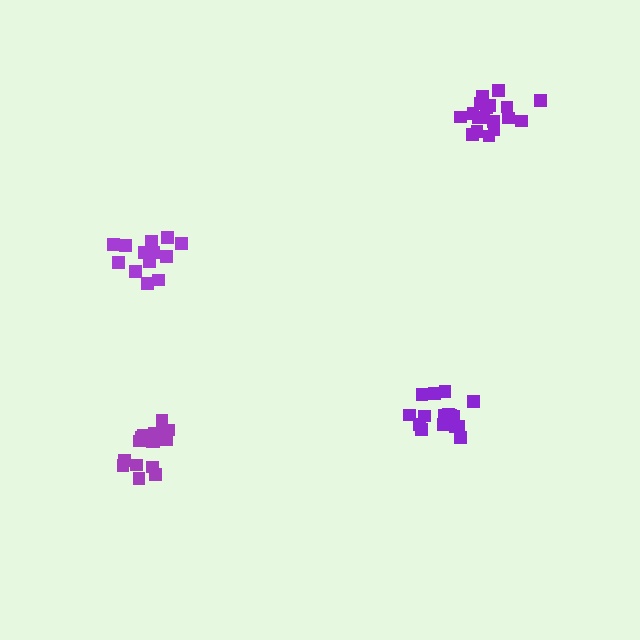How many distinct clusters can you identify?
There are 4 distinct clusters.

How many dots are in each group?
Group 1: 14 dots, Group 2: 18 dots, Group 3: 18 dots, Group 4: 16 dots (66 total).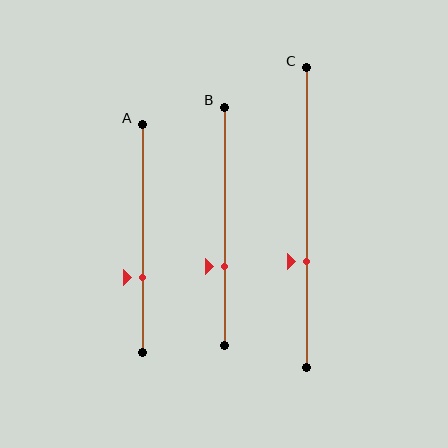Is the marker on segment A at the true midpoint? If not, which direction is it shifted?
No, the marker on segment A is shifted downward by about 17% of the segment length.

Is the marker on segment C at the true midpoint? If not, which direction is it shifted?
No, the marker on segment C is shifted downward by about 15% of the segment length.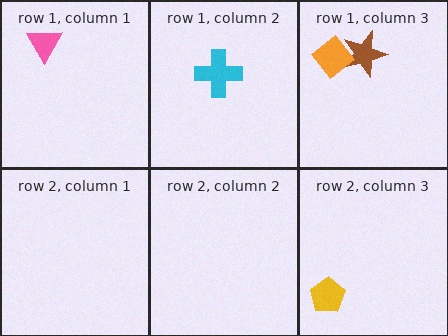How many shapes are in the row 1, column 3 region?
2.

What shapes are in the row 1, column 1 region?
The pink triangle.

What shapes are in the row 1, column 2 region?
The cyan cross.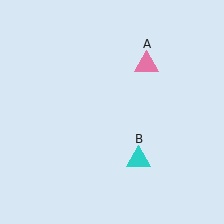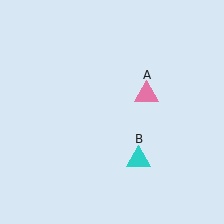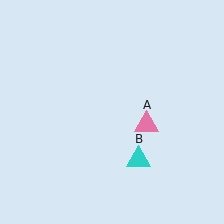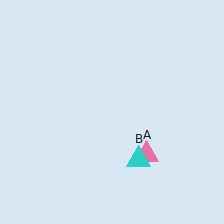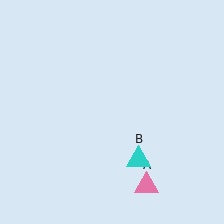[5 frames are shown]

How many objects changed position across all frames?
1 object changed position: pink triangle (object A).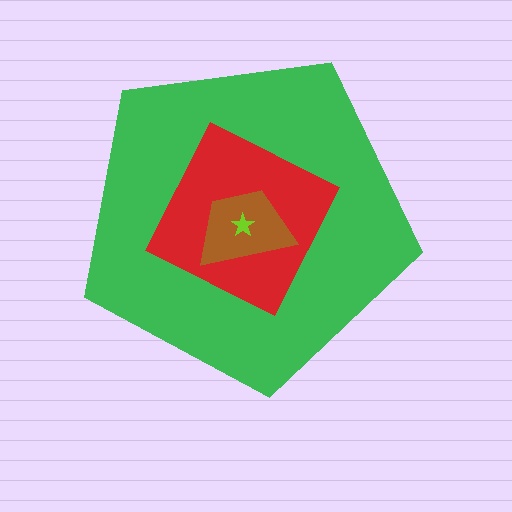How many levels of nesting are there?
4.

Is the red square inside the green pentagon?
Yes.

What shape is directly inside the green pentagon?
The red square.